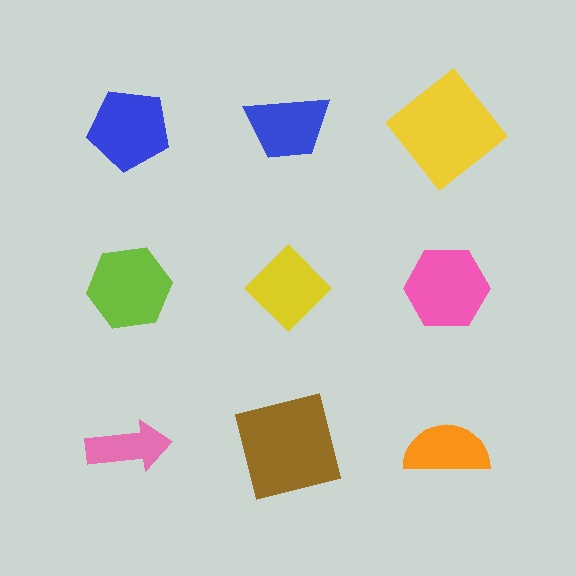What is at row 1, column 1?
A blue pentagon.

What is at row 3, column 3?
An orange semicircle.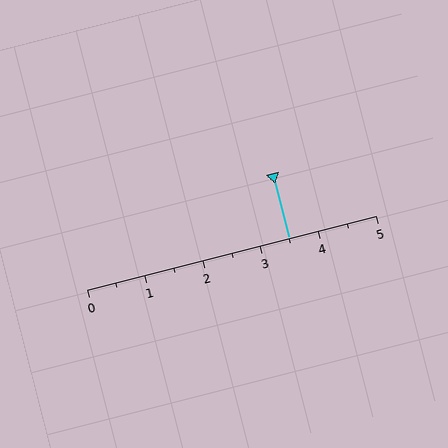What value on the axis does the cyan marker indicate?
The marker indicates approximately 3.5.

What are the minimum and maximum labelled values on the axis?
The axis runs from 0 to 5.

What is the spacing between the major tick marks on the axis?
The major ticks are spaced 1 apart.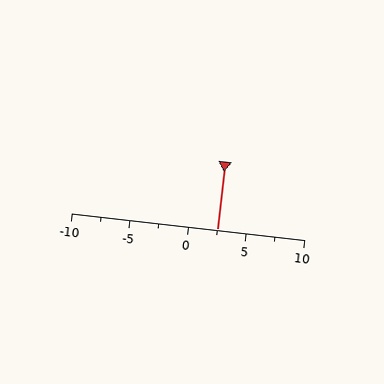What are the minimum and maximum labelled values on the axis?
The axis runs from -10 to 10.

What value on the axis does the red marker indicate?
The marker indicates approximately 2.5.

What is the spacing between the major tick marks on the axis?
The major ticks are spaced 5 apart.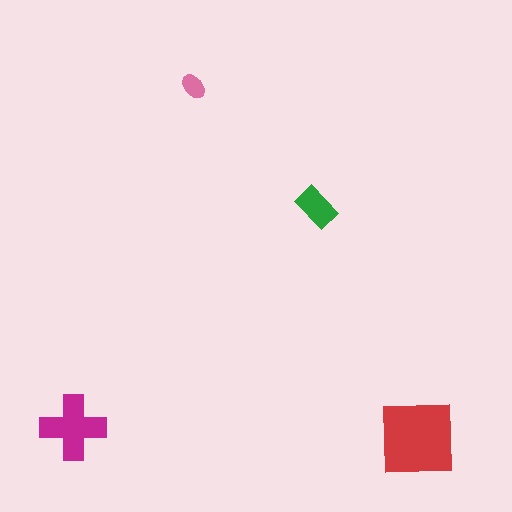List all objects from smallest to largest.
The pink ellipse, the green rectangle, the magenta cross, the red square.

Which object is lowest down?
The red square is bottommost.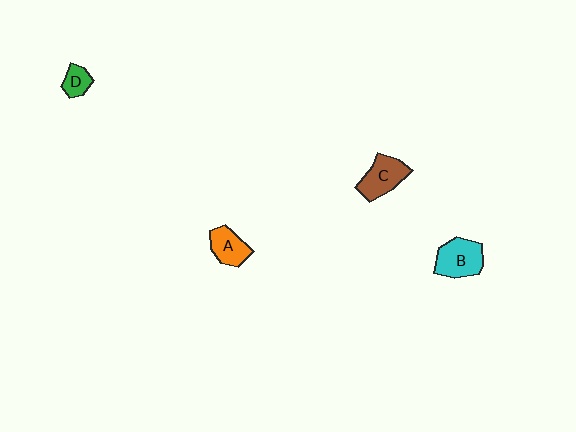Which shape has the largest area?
Shape B (cyan).